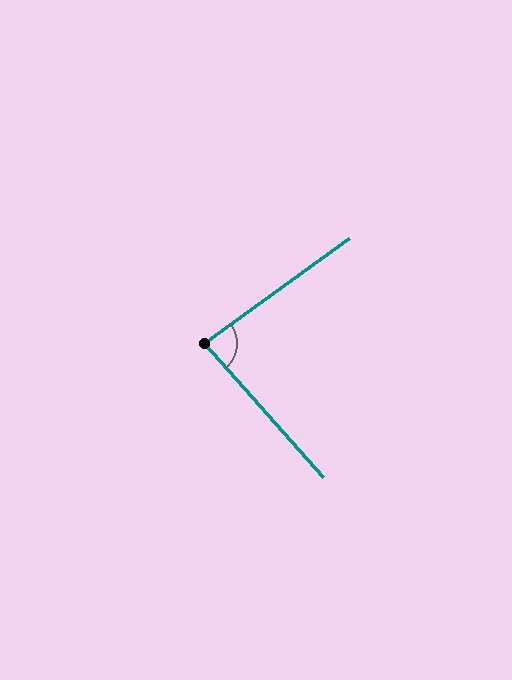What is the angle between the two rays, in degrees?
Approximately 84 degrees.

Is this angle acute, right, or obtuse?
It is acute.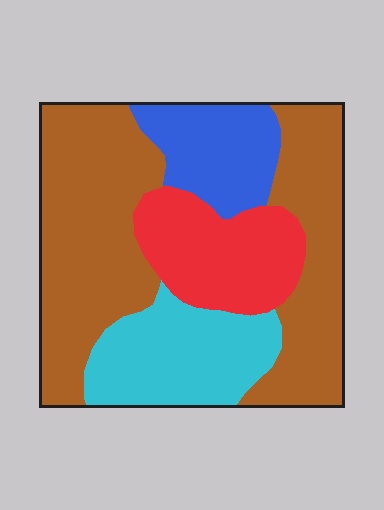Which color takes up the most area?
Brown, at roughly 50%.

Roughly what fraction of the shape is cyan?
Cyan takes up between a sixth and a third of the shape.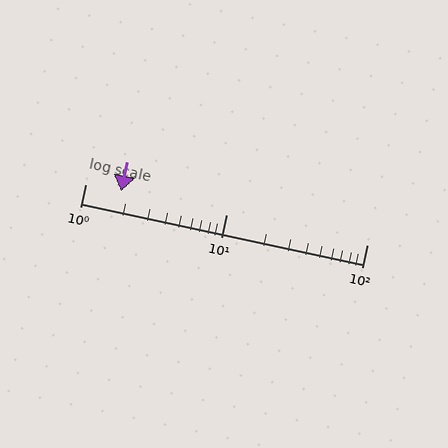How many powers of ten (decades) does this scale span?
The scale spans 2 decades, from 1 to 100.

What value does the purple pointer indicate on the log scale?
The pointer indicates approximately 1.8.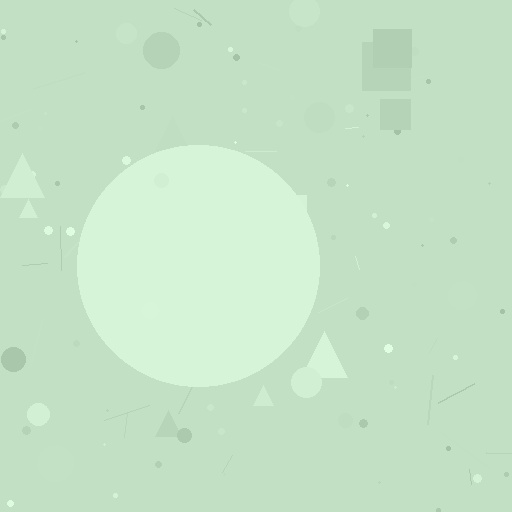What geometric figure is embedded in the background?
A circle is embedded in the background.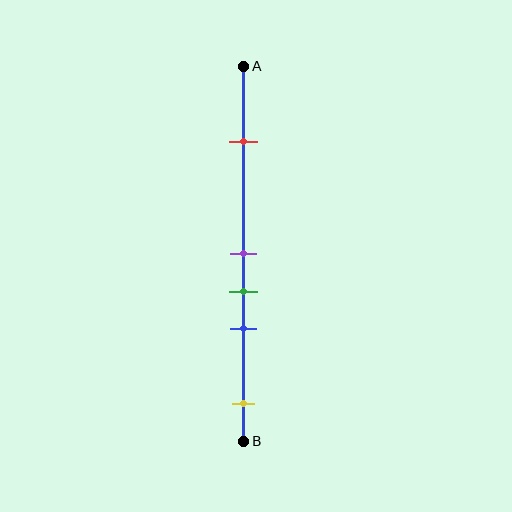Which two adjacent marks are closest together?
The purple and green marks are the closest adjacent pair.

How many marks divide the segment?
There are 5 marks dividing the segment.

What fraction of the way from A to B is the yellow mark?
The yellow mark is approximately 90% (0.9) of the way from A to B.